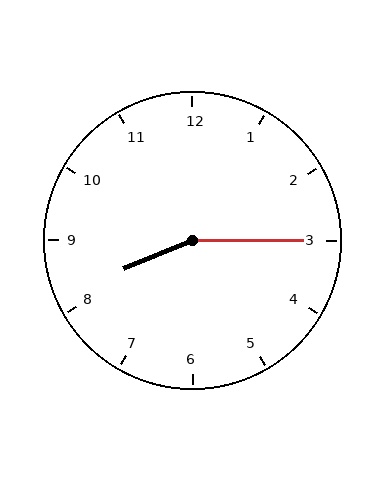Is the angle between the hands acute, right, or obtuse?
It is obtuse.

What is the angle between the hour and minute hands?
Approximately 158 degrees.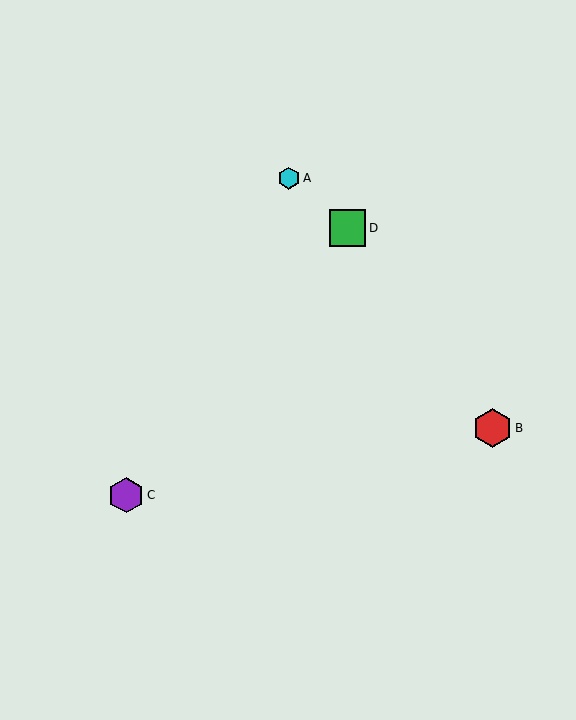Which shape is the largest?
The red hexagon (labeled B) is the largest.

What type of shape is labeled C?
Shape C is a purple hexagon.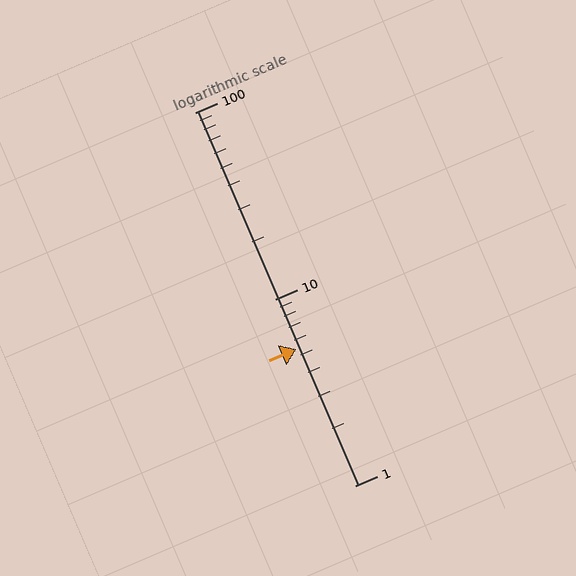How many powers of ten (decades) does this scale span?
The scale spans 2 decades, from 1 to 100.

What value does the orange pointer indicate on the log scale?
The pointer indicates approximately 5.4.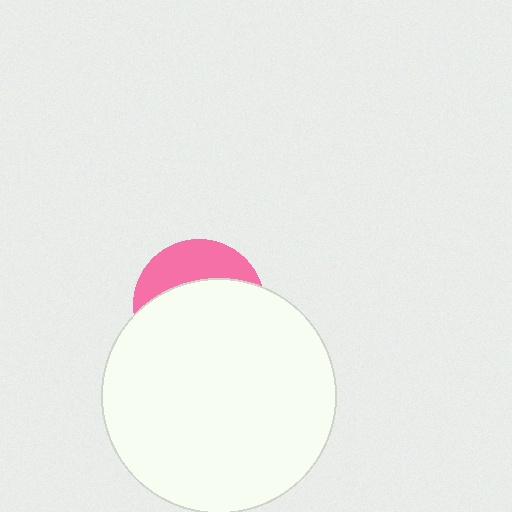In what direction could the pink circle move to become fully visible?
The pink circle could move up. That would shift it out from behind the white circle entirely.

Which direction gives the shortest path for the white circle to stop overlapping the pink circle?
Moving down gives the shortest separation.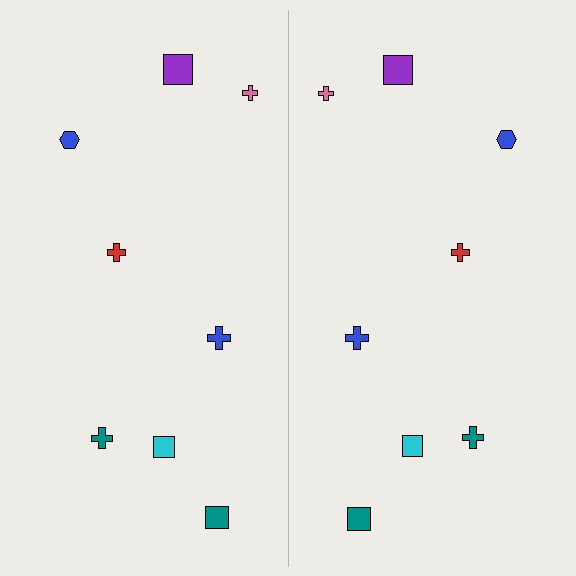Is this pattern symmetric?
Yes, this pattern has bilateral (reflection) symmetry.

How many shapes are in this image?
There are 16 shapes in this image.